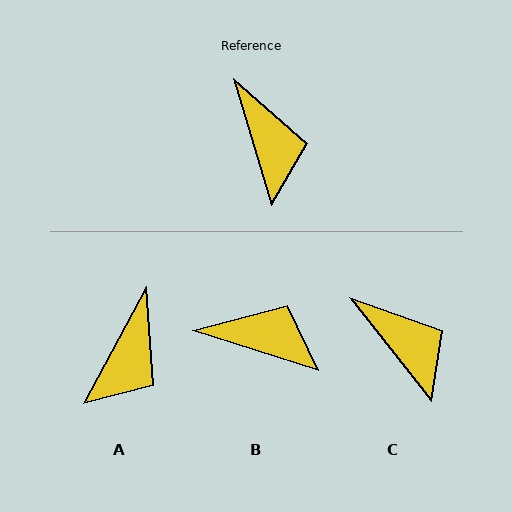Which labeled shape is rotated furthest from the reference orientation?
B, about 56 degrees away.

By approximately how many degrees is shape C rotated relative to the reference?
Approximately 22 degrees counter-clockwise.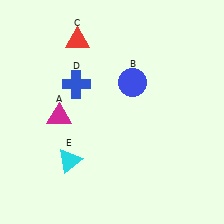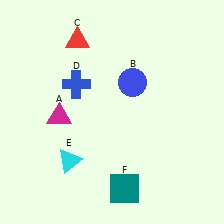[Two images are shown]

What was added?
A teal square (F) was added in Image 2.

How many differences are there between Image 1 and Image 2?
There is 1 difference between the two images.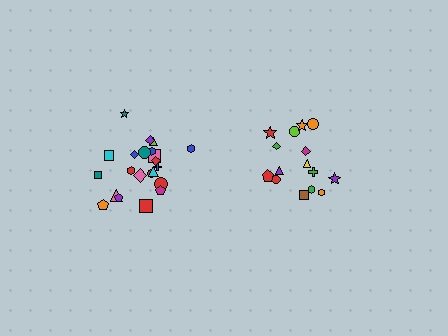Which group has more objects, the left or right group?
The left group.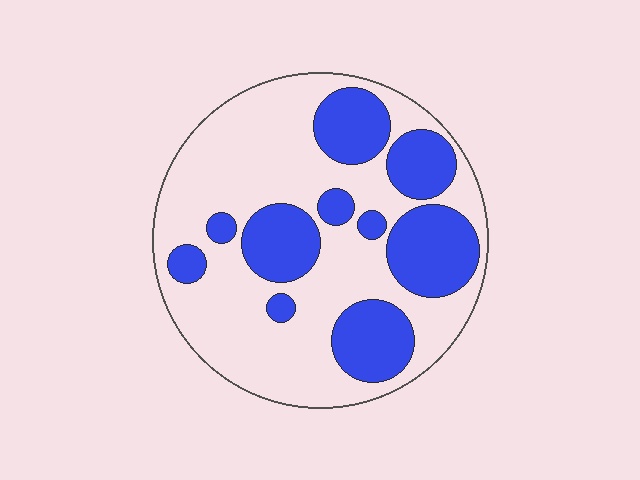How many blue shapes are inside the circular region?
10.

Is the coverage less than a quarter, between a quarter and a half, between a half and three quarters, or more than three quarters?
Between a quarter and a half.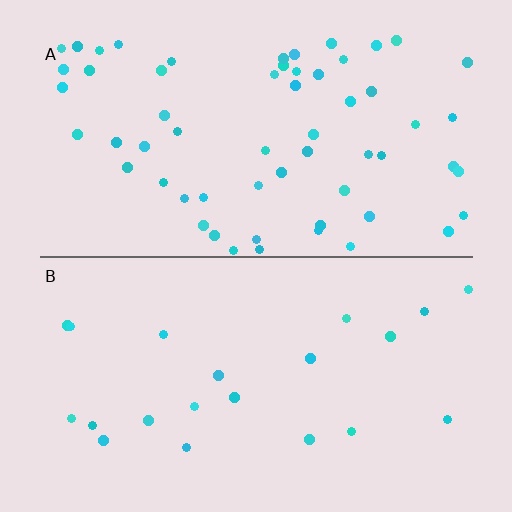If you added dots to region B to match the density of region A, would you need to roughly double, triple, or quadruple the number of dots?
Approximately triple.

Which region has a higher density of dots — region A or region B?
A (the top).